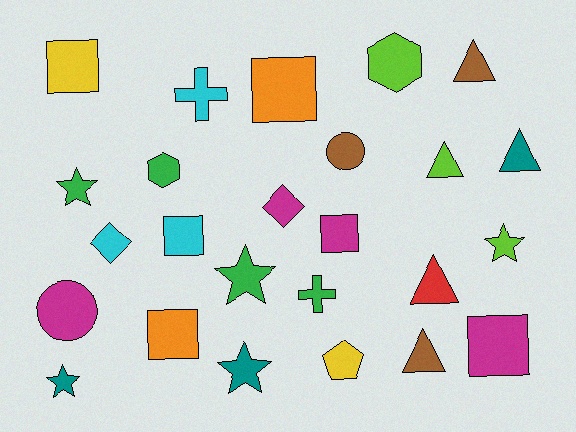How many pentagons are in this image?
There is 1 pentagon.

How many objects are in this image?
There are 25 objects.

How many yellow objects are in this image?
There are 2 yellow objects.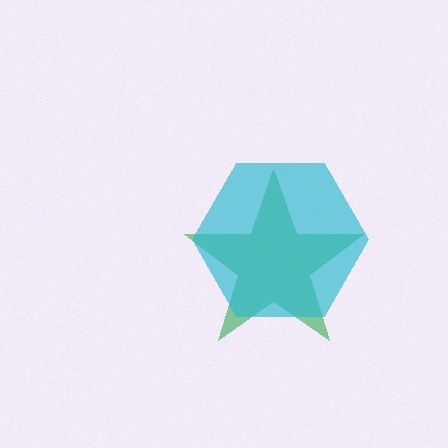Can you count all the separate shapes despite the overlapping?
Yes, there are 2 separate shapes.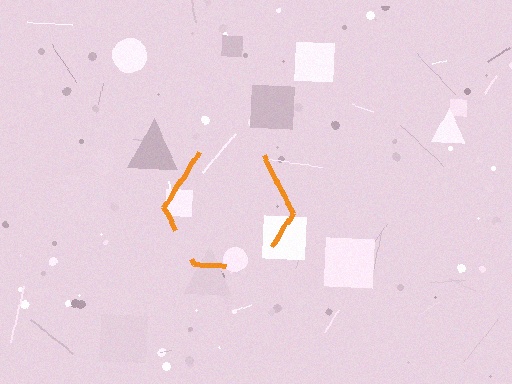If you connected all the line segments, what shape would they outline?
They would outline a hexagon.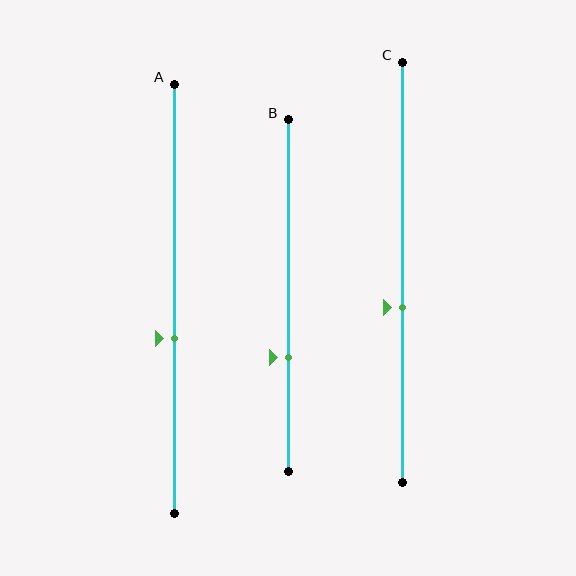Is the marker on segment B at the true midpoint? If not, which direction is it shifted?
No, the marker on segment B is shifted downward by about 17% of the segment length.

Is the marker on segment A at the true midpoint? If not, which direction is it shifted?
No, the marker on segment A is shifted downward by about 9% of the segment length.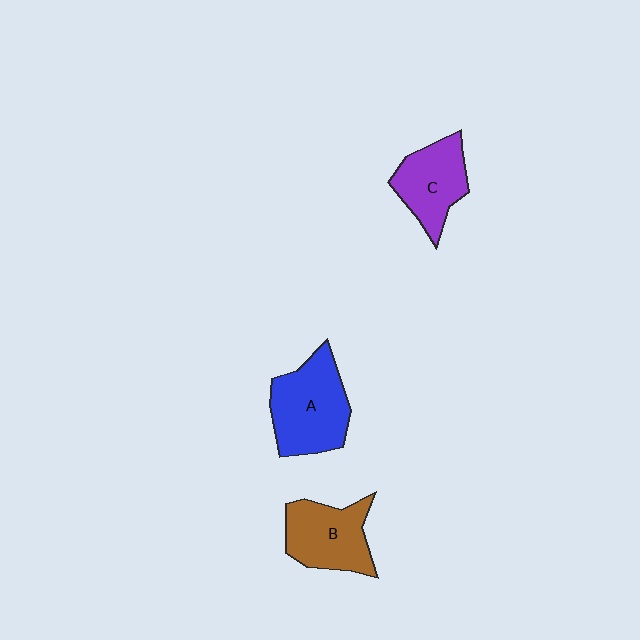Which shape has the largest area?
Shape A (blue).